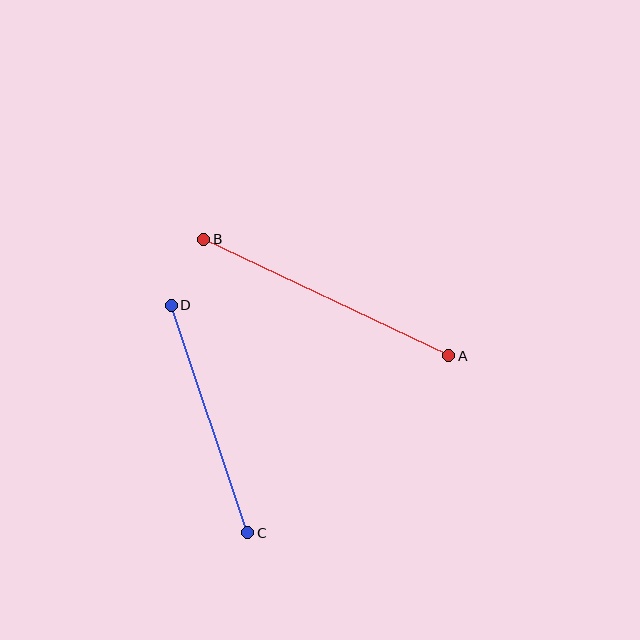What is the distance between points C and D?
The distance is approximately 240 pixels.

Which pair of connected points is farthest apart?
Points A and B are farthest apart.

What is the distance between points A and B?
The distance is approximately 271 pixels.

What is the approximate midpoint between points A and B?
The midpoint is at approximately (326, 298) pixels.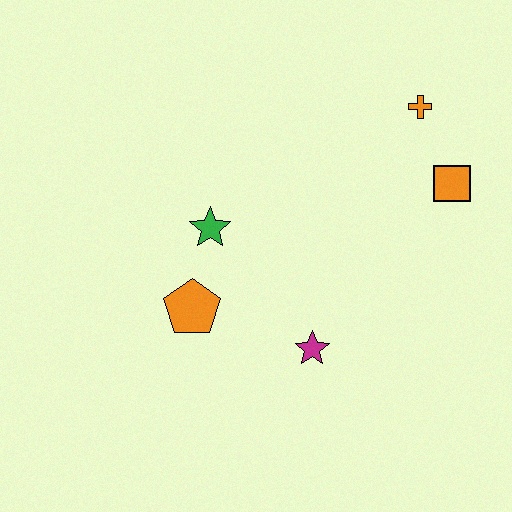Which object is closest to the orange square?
The orange cross is closest to the orange square.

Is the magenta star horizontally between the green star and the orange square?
Yes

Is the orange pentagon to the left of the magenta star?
Yes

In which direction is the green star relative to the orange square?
The green star is to the left of the orange square.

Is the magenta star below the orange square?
Yes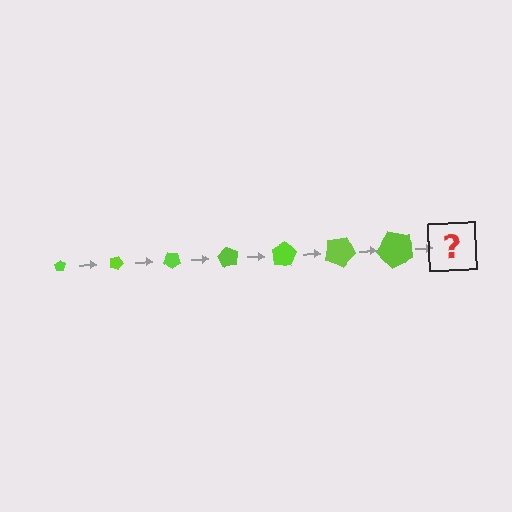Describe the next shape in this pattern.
It should be a pentagon, larger than the previous one and rotated 140 degrees from the start.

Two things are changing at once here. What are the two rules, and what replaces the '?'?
The two rules are that the pentagon grows larger each step and it rotates 20 degrees each step. The '?' should be a pentagon, larger than the previous one and rotated 140 degrees from the start.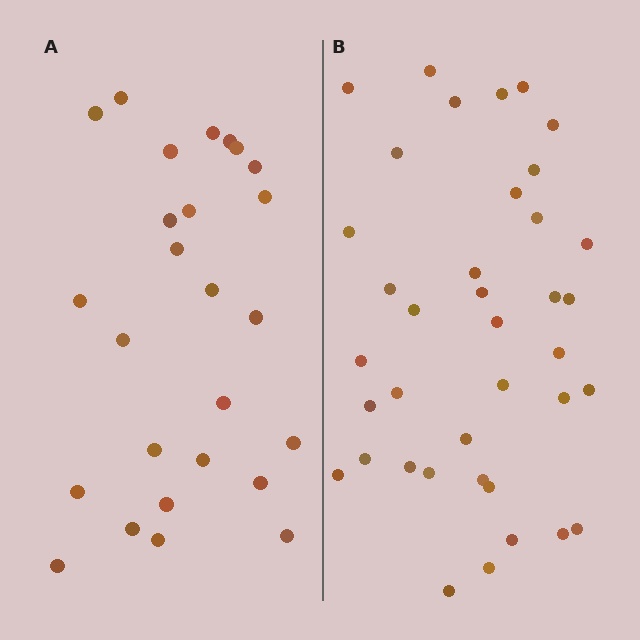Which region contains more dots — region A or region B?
Region B (the right region) has more dots.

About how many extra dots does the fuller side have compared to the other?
Region B has roughly 12 or so more dots than region A.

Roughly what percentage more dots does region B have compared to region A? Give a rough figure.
About 45% more.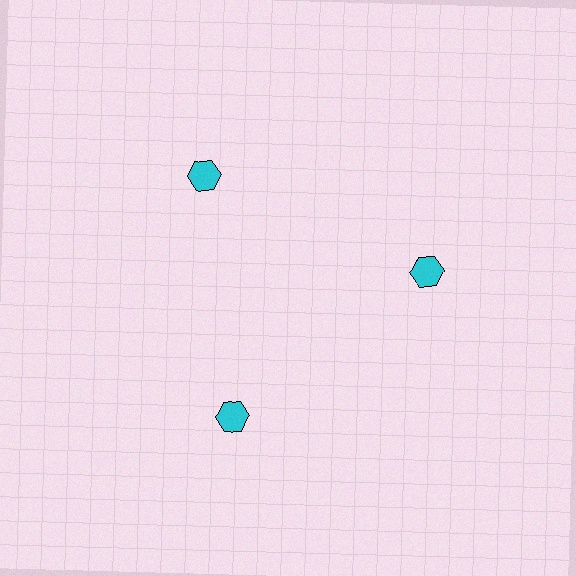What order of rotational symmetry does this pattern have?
This pattern has 3-fold rotational symmetry.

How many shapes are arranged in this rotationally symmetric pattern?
There are 3 shapes, arranged in 3 groups of 1.